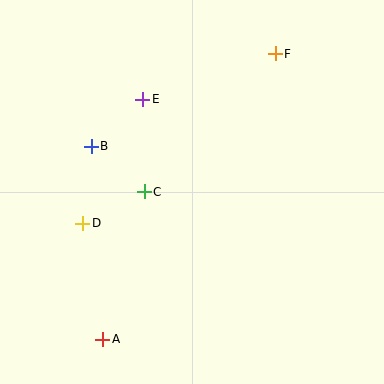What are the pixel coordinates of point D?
Point D is at (83, 223).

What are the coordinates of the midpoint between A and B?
The midpoint between A and B is at (97, 243).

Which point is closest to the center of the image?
Point C at (144, 192) is closest to the center.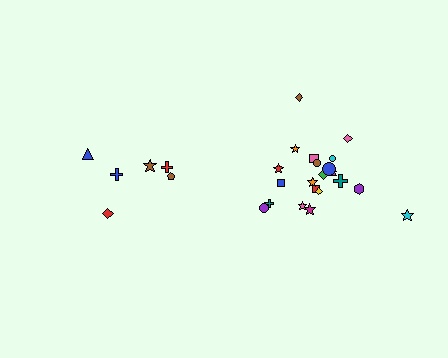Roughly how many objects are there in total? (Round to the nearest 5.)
Roughly 30 objects in total.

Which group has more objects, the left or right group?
The right group.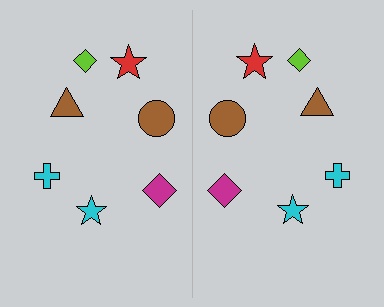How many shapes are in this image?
There are 14 shapes in this image.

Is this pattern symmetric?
Yes, this pattern has bilateral (reflection) symmetry.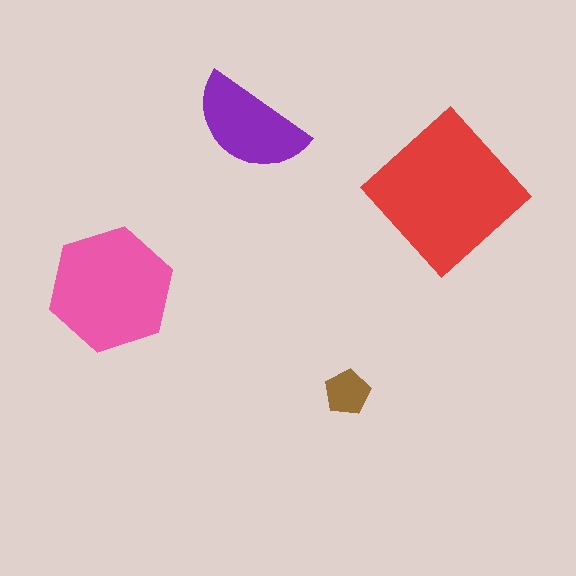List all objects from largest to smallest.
The red diamond, the pink hexagon, the purple semicircle, the brown pentagon.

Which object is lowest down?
The brown pentagon is bottommost.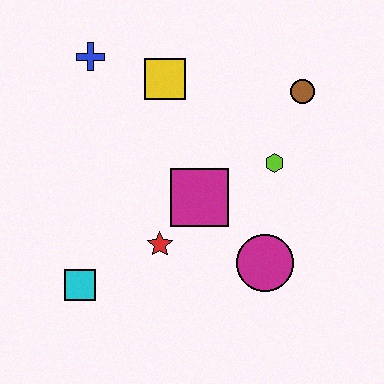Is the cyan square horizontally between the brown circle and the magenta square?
No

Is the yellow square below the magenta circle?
No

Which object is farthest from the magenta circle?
The blue cross is farthest from the magenta circle.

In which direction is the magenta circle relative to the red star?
The magenta circle is to the right of the red star.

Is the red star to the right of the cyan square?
Yes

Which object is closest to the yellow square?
The blue cross is closest to the yellow square.